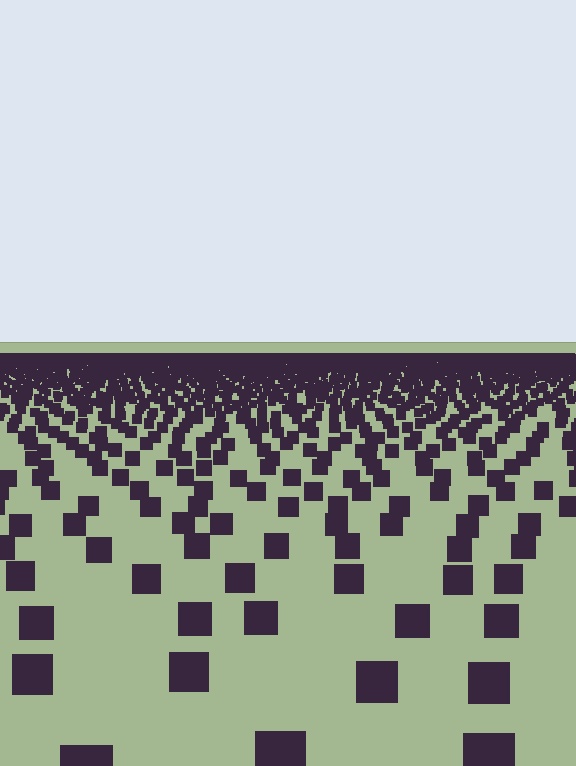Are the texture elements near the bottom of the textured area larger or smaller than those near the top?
Larger. Near the bottom, elements are closer to the viewer and appear at a bigger on-screen size.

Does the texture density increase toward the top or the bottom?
Density increases toward the top.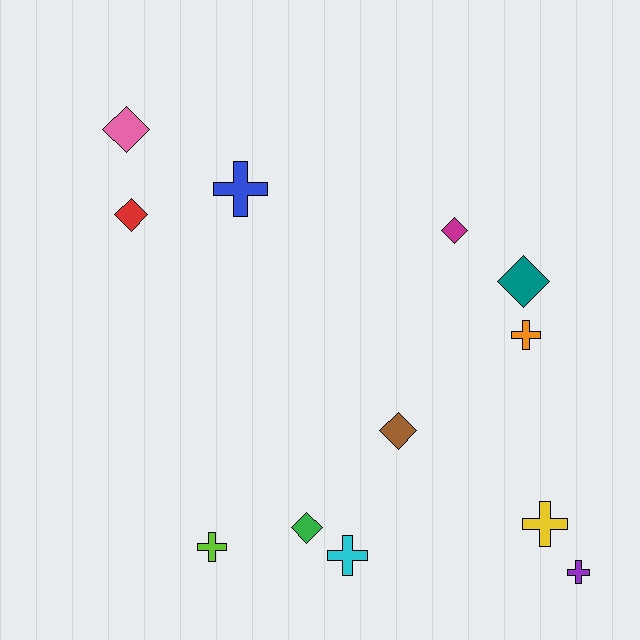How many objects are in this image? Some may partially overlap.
There are 12 objects.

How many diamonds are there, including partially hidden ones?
There are 6 diamonds.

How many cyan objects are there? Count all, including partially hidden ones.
There is 1 cyan object.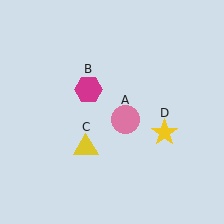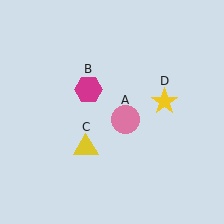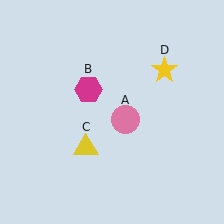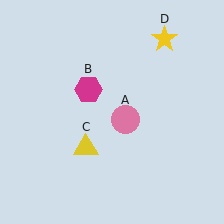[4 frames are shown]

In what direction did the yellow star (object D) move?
The yellow star (object D) moved up.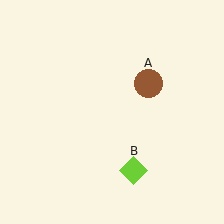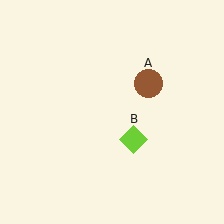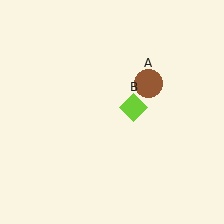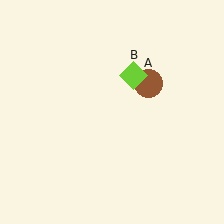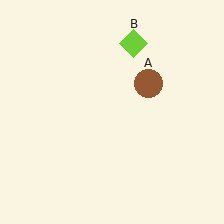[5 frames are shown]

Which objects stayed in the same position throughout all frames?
Brown circle (object A) remained stationary.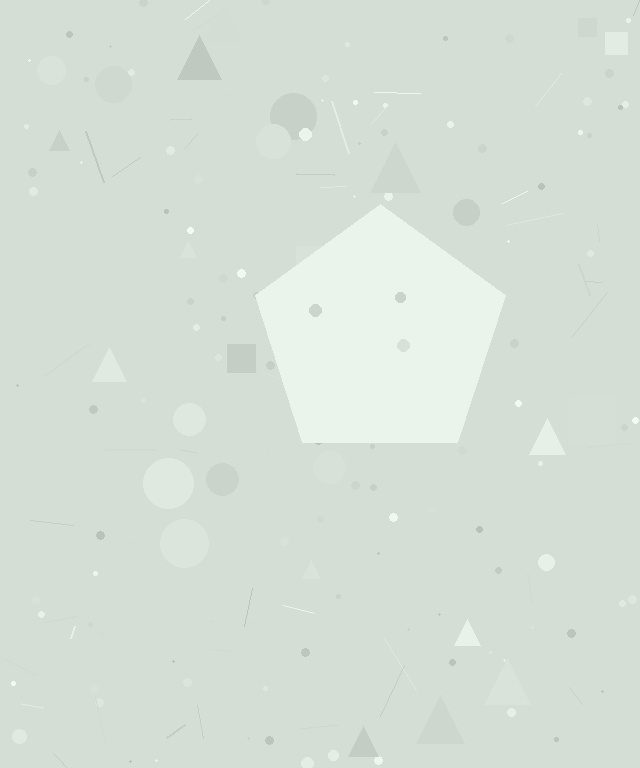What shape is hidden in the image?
A pentagon is hidden in the image.